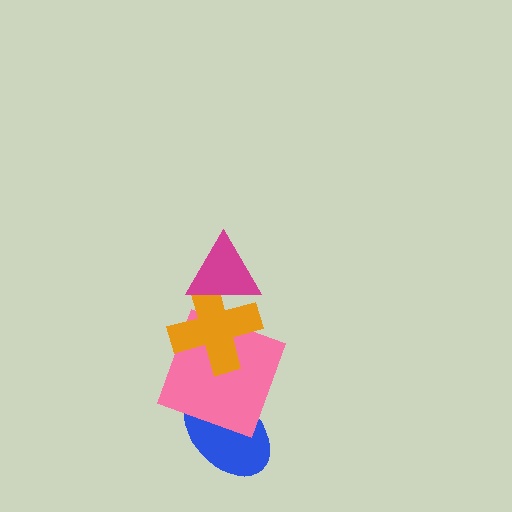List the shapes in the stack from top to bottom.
From top to bottom: the magenta triangle, the orange cross, the pink square, the blue ellipse.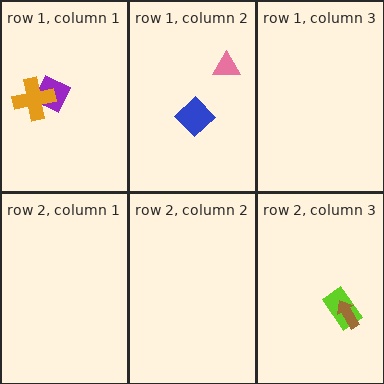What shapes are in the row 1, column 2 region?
The blue diamond, the pink triangle.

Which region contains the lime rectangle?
The row 2, column 3 region.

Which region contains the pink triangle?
The row 1, column 2 region.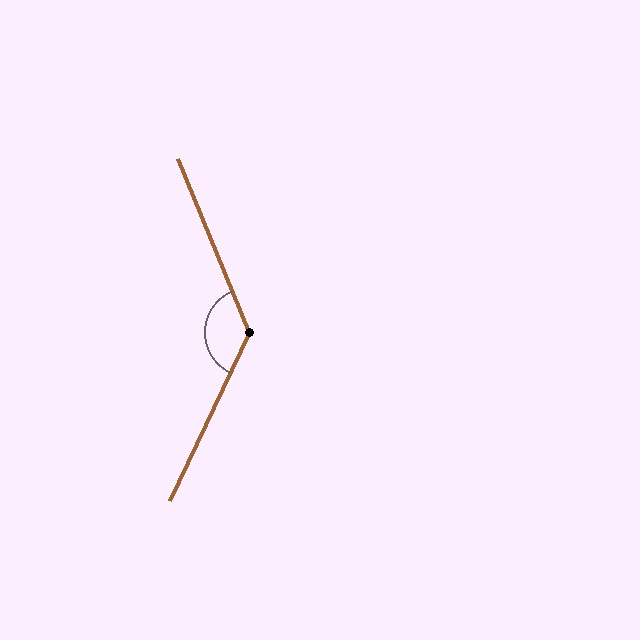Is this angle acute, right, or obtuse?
It is obtuse.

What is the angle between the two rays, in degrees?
Approximately 132 degrees.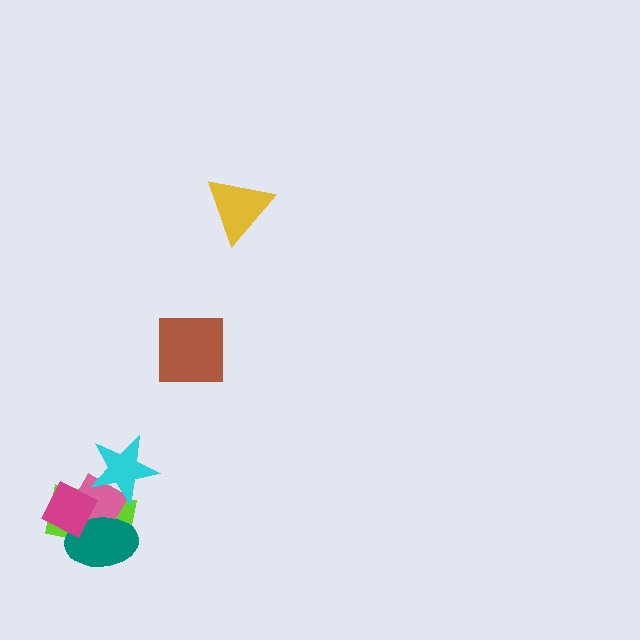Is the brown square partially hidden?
No, no other shape covers it.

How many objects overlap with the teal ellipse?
3 objects overlap with the teal ellipse.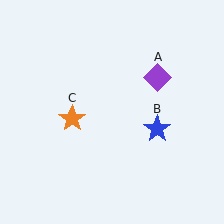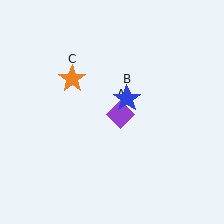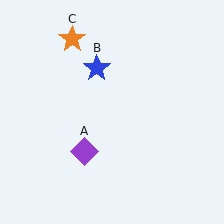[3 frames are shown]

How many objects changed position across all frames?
3 objects changed position: purple diamond (object A), blue star (object B), orange star (object C).